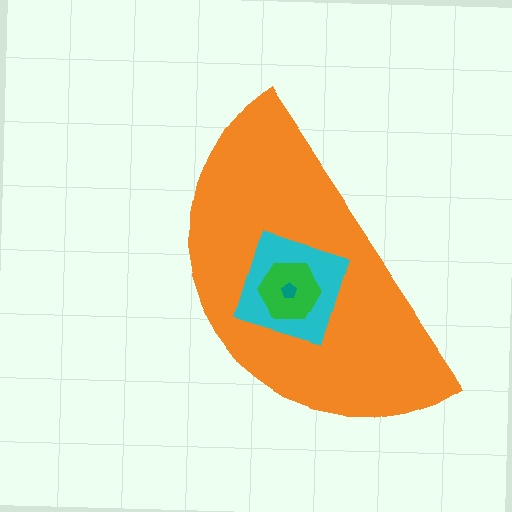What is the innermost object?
The teal pentagon.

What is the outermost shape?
The orange semicircle.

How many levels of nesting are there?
4.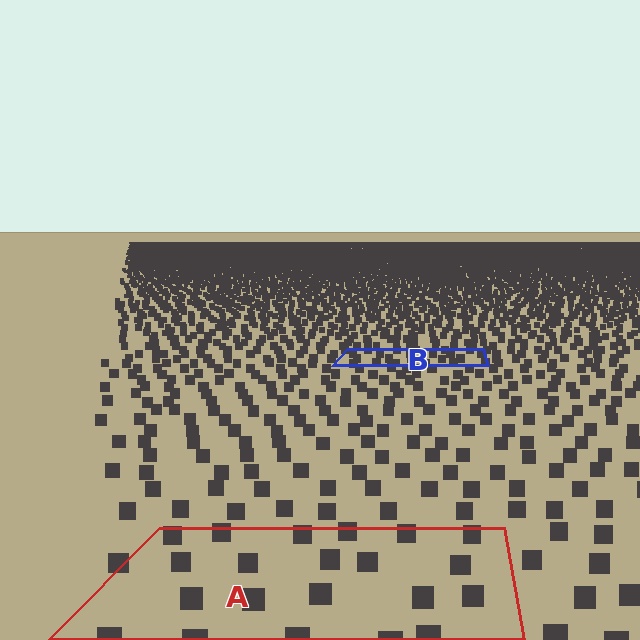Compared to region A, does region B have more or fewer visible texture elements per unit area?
Region B has more texture elements per unit area — they are packed more densely because it is farther away.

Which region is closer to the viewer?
Region A is closer. The texture elements there are larger and more spread out.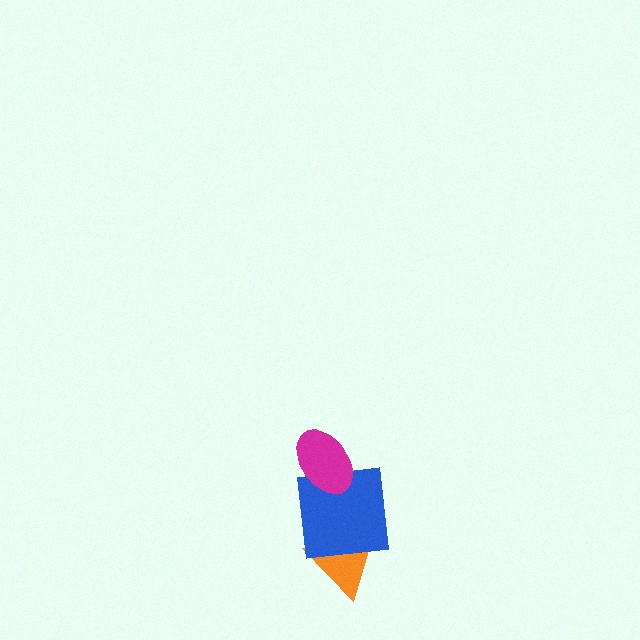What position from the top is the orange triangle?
The orange triangle is 3rd from the top.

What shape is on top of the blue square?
The magenta ellipse is on top of the blue square.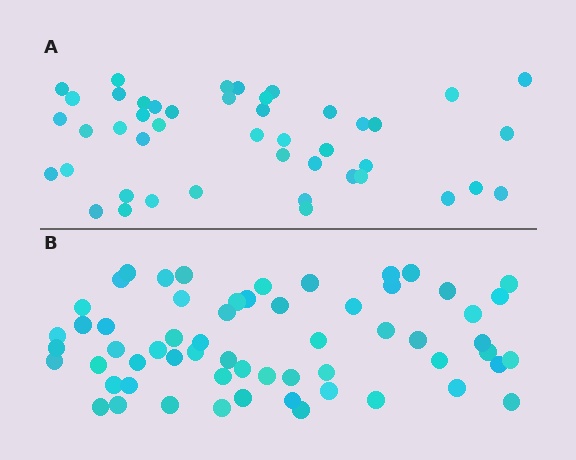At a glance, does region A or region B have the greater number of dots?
Region B (the bottom region) has more dots.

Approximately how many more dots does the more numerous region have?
Region B has approximately 15 more dots than region A.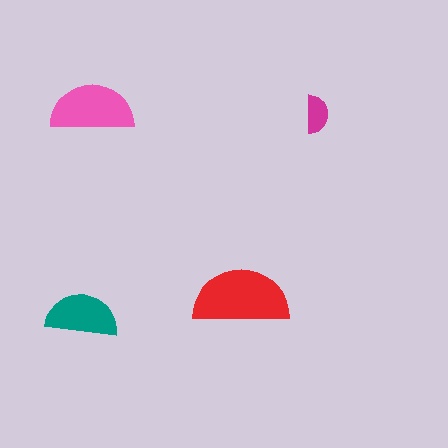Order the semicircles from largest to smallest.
the red one, the pink one, the teal one, the magenta one.